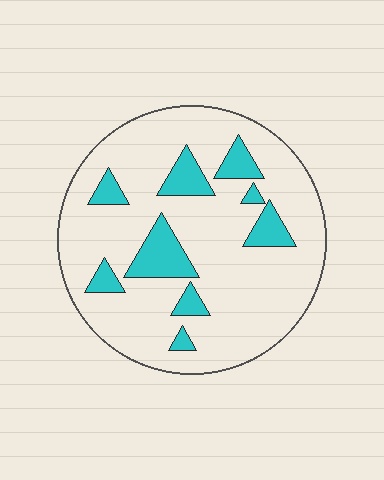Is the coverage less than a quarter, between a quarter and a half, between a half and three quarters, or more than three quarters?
Less than a quarter.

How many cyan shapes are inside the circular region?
9.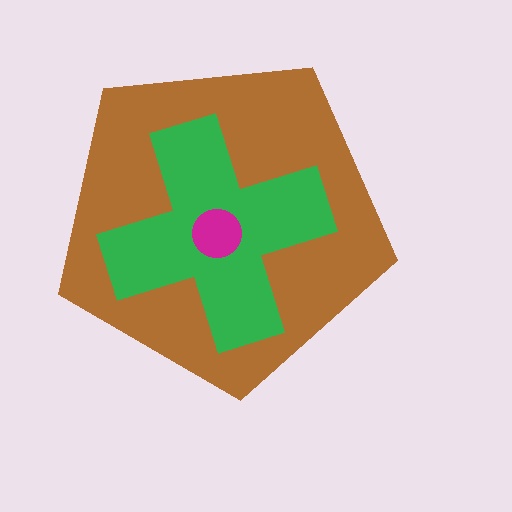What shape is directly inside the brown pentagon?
The green cross.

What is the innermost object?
The magenta circle.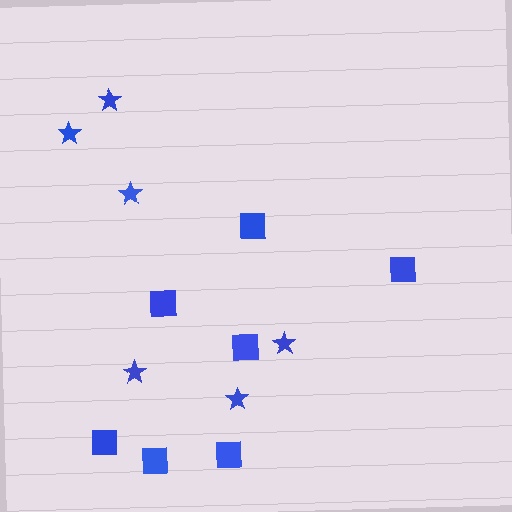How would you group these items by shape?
There are 2 groups: one group of squares (7) and one group of stars (6).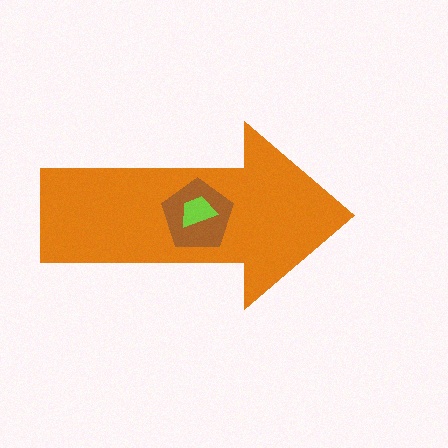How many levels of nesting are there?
3.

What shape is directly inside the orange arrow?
The brown pentagon.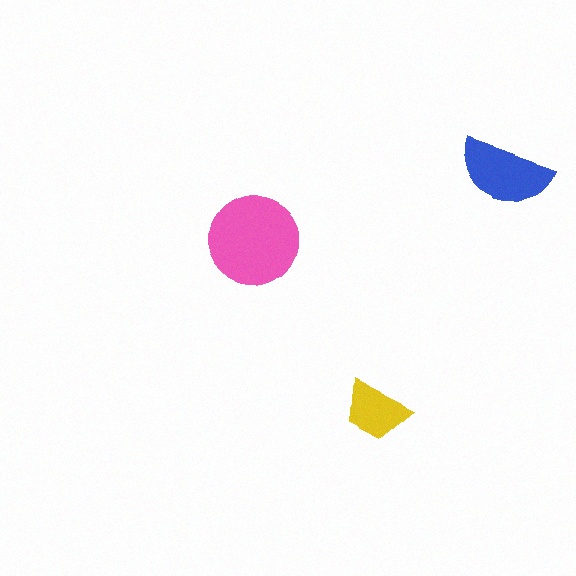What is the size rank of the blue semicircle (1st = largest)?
2nd.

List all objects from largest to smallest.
The pink circle, the blue semicircle, the yellow trapezoid.